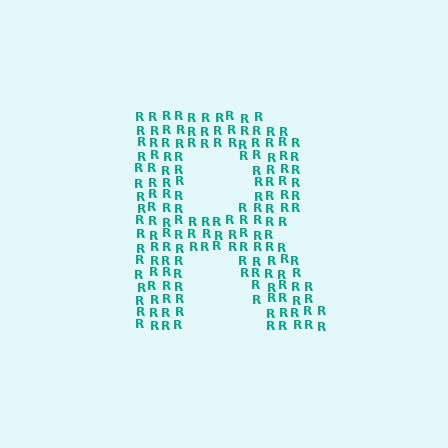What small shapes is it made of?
It is made of small letter R's.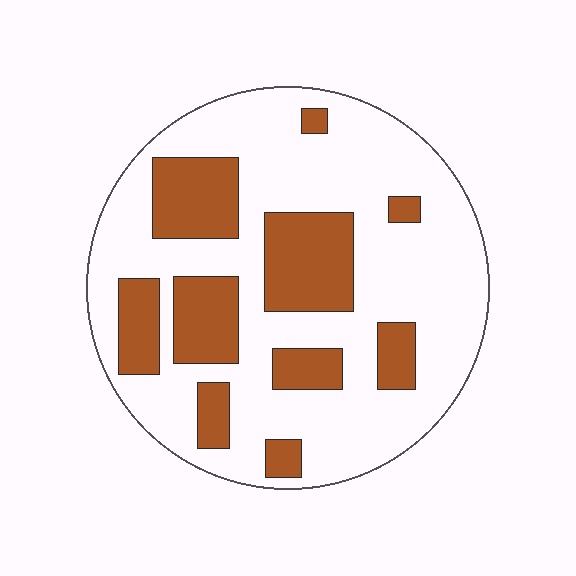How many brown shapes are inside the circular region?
10.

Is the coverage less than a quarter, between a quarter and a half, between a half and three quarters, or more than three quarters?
Between a quarter and a half.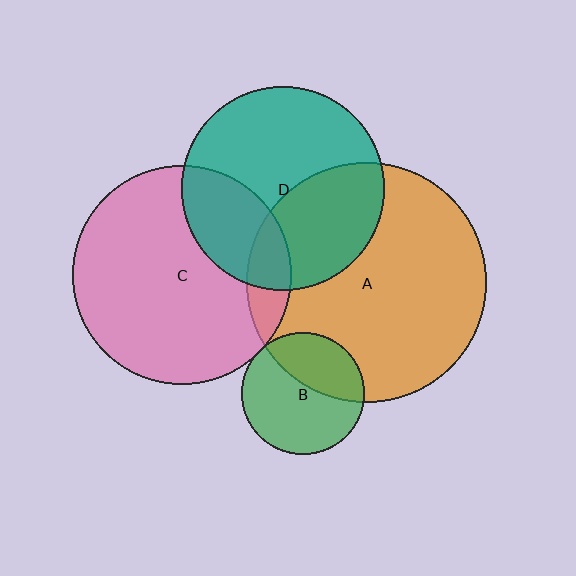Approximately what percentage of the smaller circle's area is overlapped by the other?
Approximately 35%.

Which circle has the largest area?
Circle A (orange).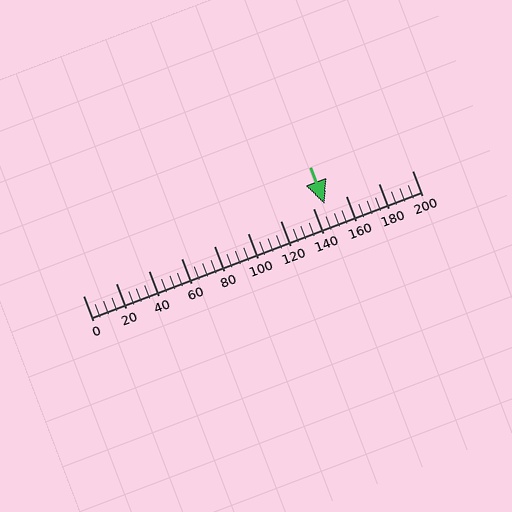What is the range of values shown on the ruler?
The ruler shows values from 0 to 200.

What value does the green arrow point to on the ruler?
The green arrow points to approximately 147.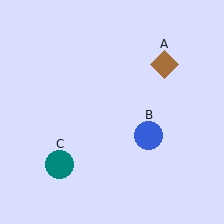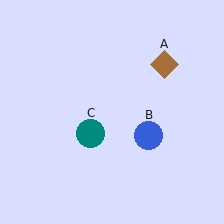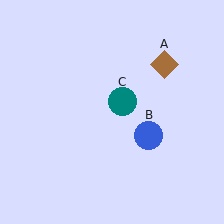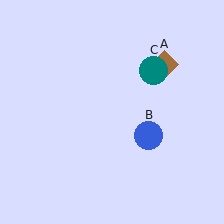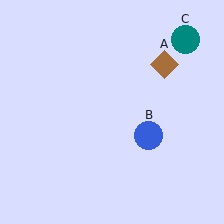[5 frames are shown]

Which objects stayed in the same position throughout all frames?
Brown diamond (object A) and blue circle (object B) remained stationary.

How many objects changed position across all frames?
1 object changed position: teal circle (object C).